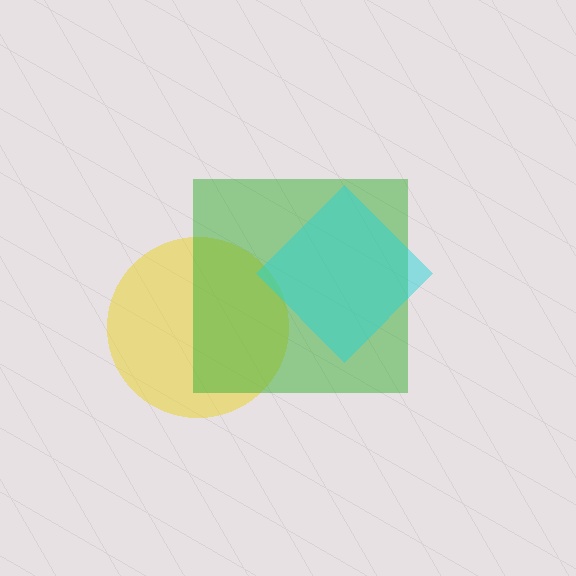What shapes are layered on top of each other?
The layered shapes are: a yellow circle, a green square, a cyan diamond.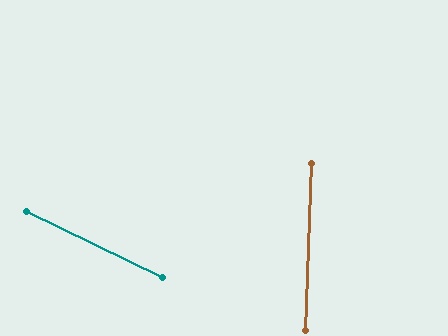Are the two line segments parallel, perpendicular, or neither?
Neither parallel nor perpendicular — they differ by about 66°.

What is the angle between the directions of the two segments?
Approximately 66 degrees.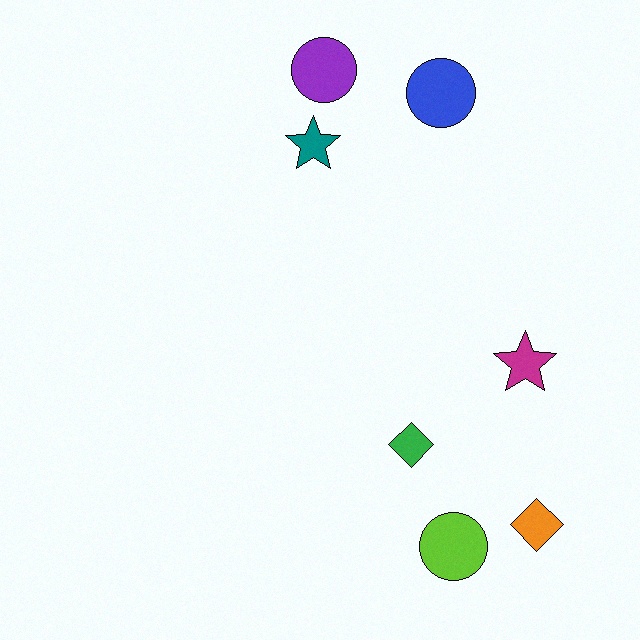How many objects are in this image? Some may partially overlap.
There are 7 objects.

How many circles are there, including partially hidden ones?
There are 3 circles.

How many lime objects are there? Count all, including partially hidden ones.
There is 1 lime object.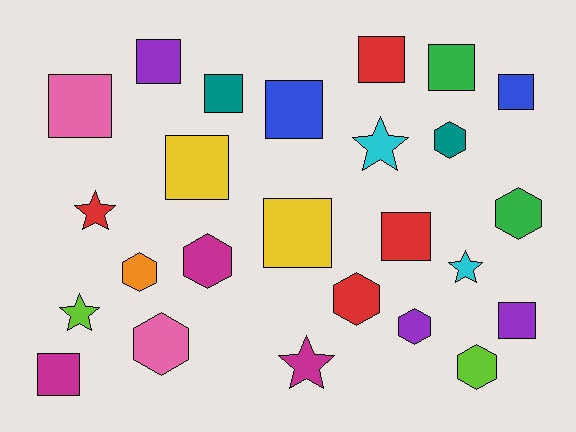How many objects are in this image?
There are 25 objects.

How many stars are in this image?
There are 5 stars.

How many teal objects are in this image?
There are 2 teal objects.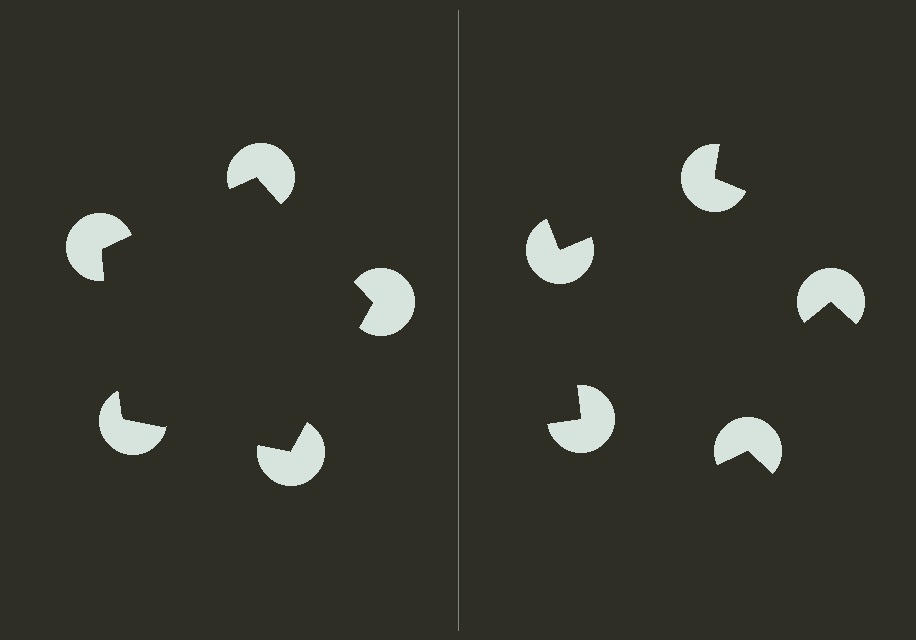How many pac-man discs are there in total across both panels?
10 — 5 on each side.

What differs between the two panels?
The pac-man discs are positioned identically on both sides; only the wedge orientations differ. On the left they align to a pentagon; on the right they are misaligned.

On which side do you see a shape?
An illusory pentagon appears on the left side. On the right side the wedge cuts are rotated, so no coherent shape forms.